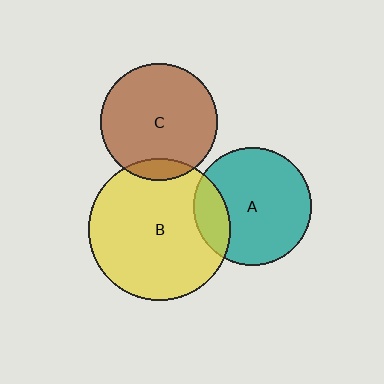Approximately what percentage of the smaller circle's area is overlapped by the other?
Approximately 20%.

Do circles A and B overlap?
Yes.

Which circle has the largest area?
Circle B (yellow).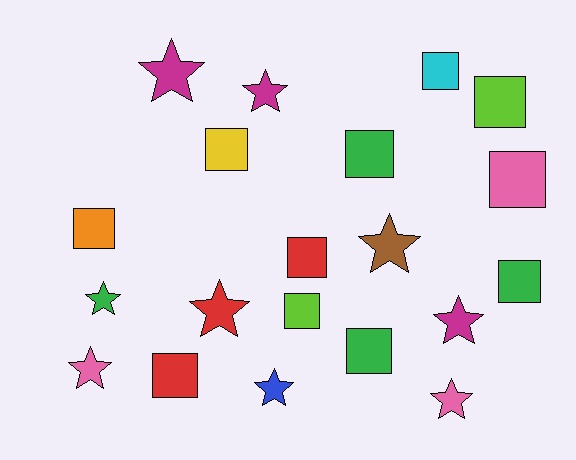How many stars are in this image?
There are 9 stars.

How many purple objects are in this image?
There are no purple objects.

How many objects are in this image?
There are 20 objects.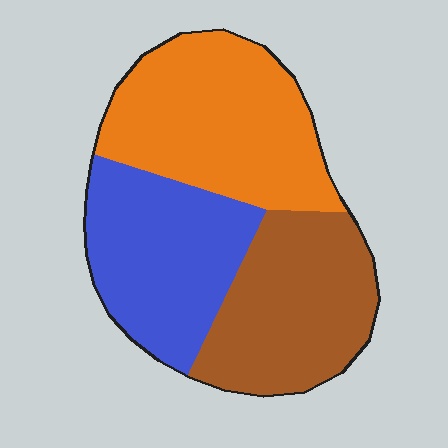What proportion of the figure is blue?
Blue covers 31% of the figure.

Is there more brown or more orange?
Orange.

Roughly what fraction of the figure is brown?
Brown takes up between a quarter and a half of the figure.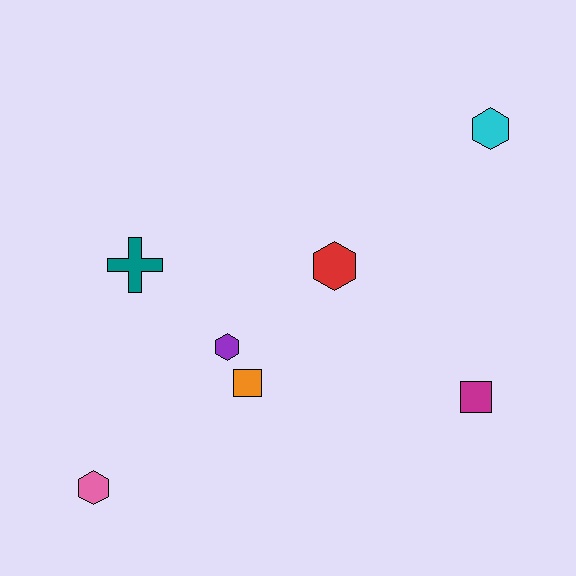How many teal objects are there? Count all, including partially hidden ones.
There is 1 teal object.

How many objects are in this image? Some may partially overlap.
There are 7 objects.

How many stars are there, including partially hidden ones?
There are no stars.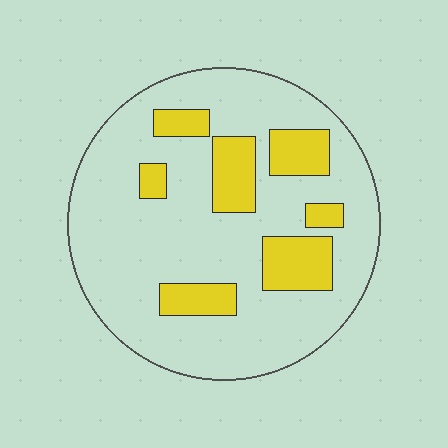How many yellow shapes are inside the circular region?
7.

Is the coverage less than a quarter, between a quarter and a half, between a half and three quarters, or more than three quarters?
Less than a quarter.